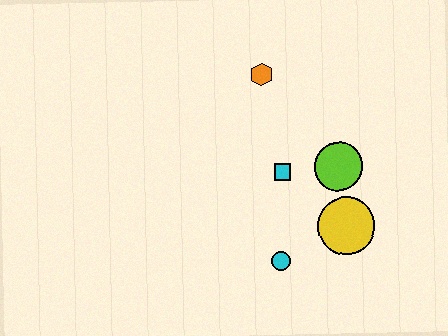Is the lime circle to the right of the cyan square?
Yes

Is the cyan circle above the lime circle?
No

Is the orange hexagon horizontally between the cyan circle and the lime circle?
No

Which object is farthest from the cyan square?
The orange hexagon is farthest from the cyan square.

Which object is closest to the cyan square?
The lime circle is closest to the cyan square.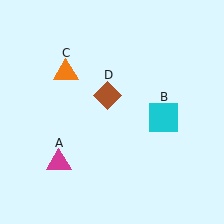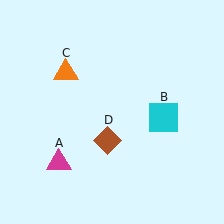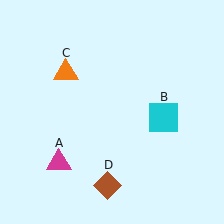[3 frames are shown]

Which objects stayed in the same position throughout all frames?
Magenta triangle (object A) and cyan square (object B) and orange triangle (object C) remained stationary.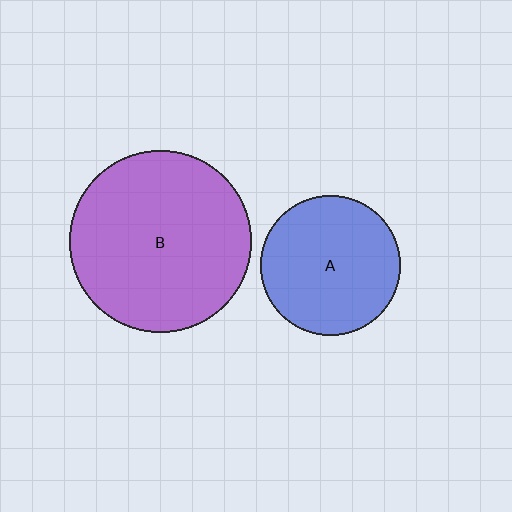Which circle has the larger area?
Circle B (purple).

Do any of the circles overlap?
No, none of the circles overlap.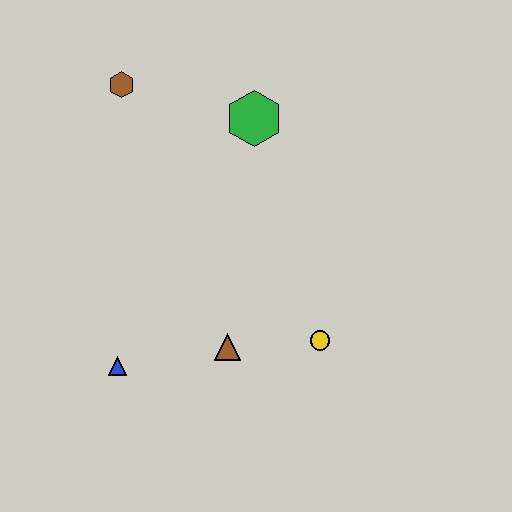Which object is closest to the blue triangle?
The brown triangle is closest to the blue triangle.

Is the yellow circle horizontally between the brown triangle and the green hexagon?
No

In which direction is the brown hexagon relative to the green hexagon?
The brown hexagon is to the left of the green hexagon.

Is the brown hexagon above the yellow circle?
Yes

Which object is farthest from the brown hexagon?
The yellow circle is farthest from the brown hexagon.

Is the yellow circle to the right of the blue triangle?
Yes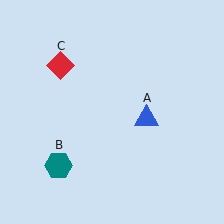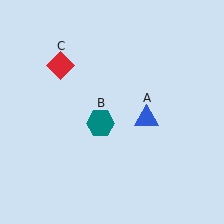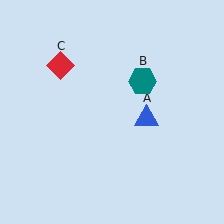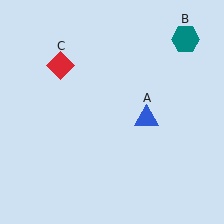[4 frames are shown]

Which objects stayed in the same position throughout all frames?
Blue triangle (object A) and red diamond (object C) remained stationary.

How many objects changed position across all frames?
1 object changed position: teal hexagon (object B).